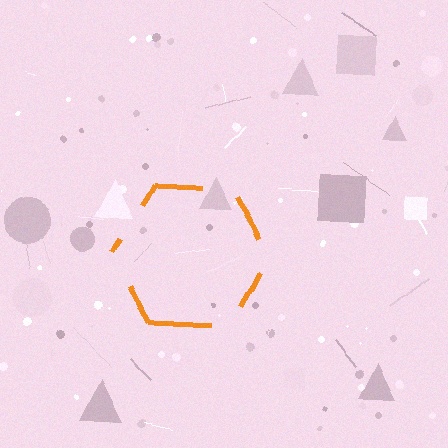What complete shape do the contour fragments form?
The contour fragments form a hexagon.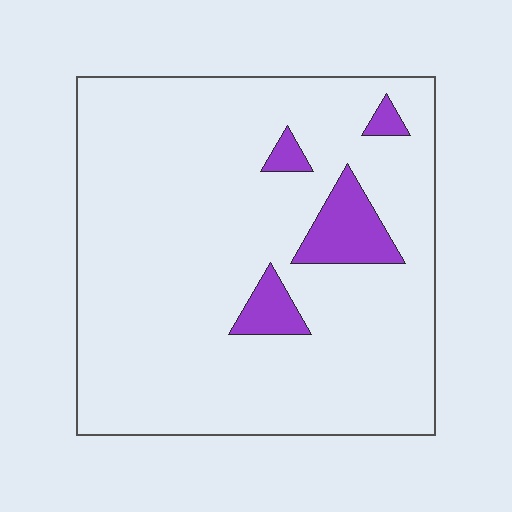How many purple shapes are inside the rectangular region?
4.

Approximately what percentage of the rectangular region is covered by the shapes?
Approximately 10%.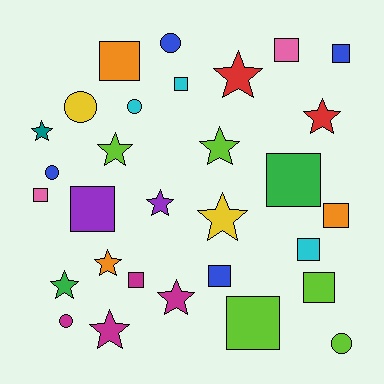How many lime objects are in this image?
There are 5 lime objects.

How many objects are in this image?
There are 30 objects.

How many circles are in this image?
There are 6 circles.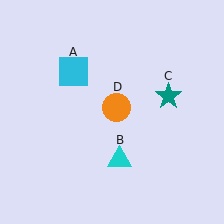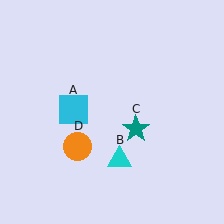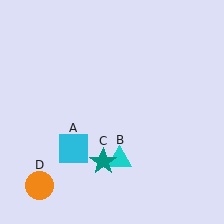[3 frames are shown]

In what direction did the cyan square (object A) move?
The cyan square (object A) moved down.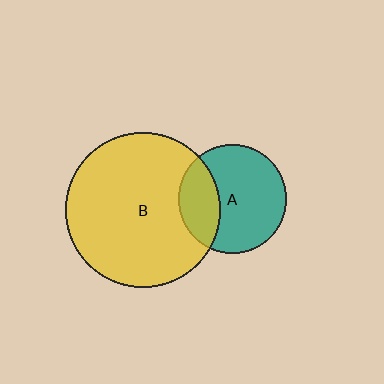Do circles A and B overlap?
Yes.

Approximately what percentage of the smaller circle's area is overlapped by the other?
Approximately 30%.